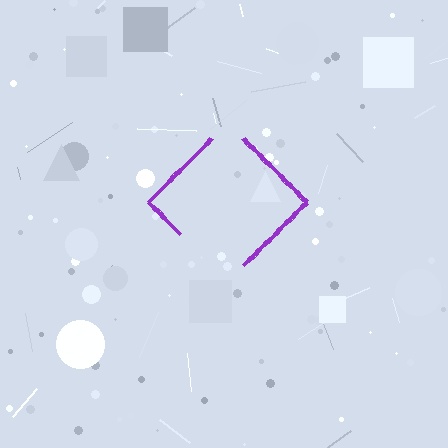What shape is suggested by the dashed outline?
The dashed outline suggests a diamond.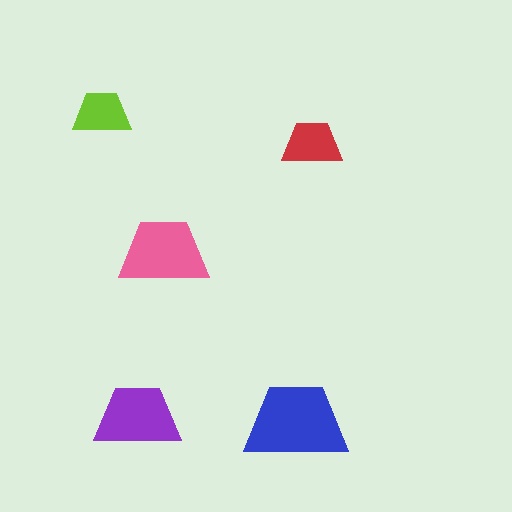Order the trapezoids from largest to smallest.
the blue one, the pink one, the purple one, the red one, the lime one.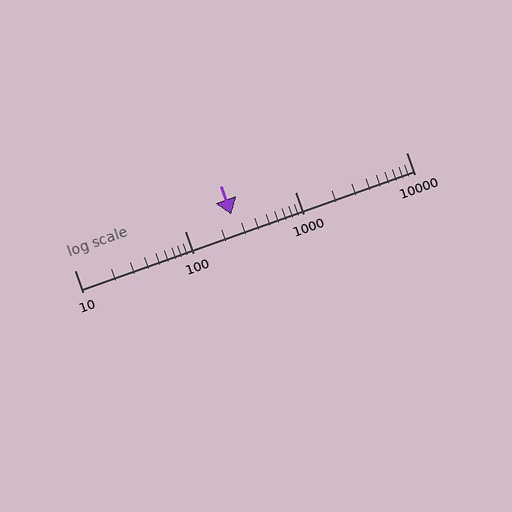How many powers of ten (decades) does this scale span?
The scale spans 3 decades, from 10 to 10000.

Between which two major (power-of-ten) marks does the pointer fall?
The pointer is between 100 and 1000.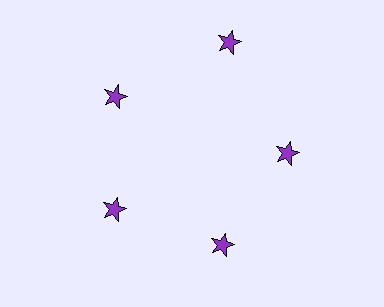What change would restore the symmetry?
The symmetry would be restored by moving it inward, back onto the ring so that all 5 stars sit at equal angles and equal distance from the center.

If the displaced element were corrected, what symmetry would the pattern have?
It would have 5-fold rotational symmetry — the pattern would map onto itself every 72 degrees.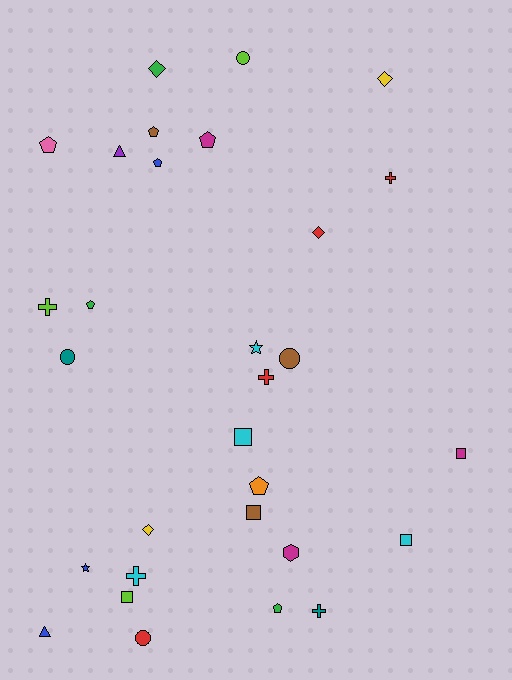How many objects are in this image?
There are 30 objects.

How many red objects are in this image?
There are 4 red objects.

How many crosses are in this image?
There are 5 crosses.